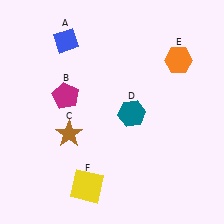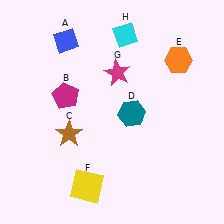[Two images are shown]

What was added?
A magenta star (G), a cyan diamond (H) were added in Image 2.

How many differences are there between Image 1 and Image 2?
There are 2 differences between the two images.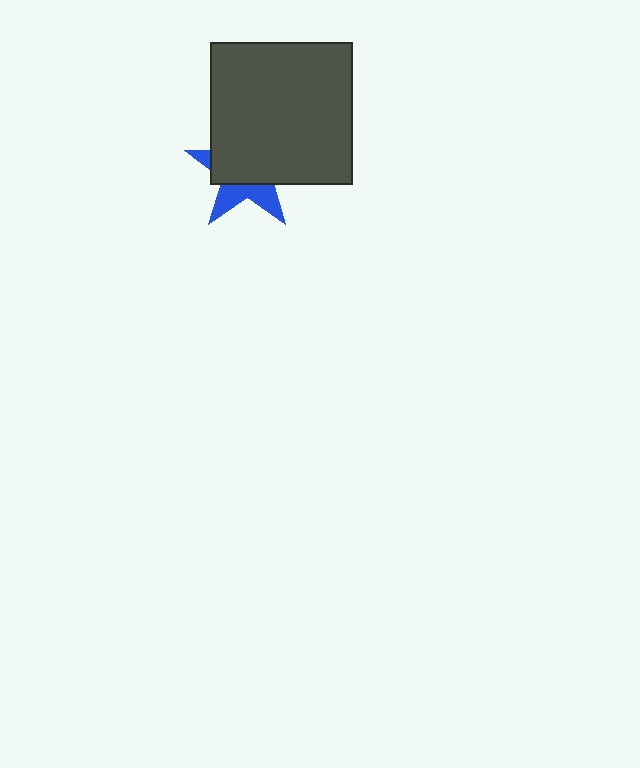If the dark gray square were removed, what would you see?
You would see the complete blue star.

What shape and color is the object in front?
The object in front is a dark gray square.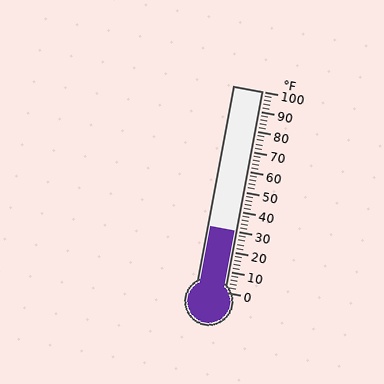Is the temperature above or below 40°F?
The temperature is below 40°F.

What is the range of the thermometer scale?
The thermometer scale ranges from 0°F to 100°F.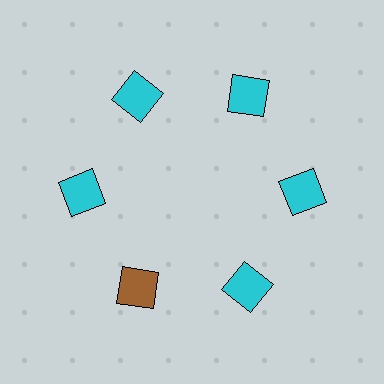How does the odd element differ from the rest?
It has a different color: brown instead of cyan.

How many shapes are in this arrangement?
There are 6 shapes arranged in a ring pattern.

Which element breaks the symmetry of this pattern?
The brown square at roughly the 7 o'clock position breaks the symmetry. All other shapes are cyan squares.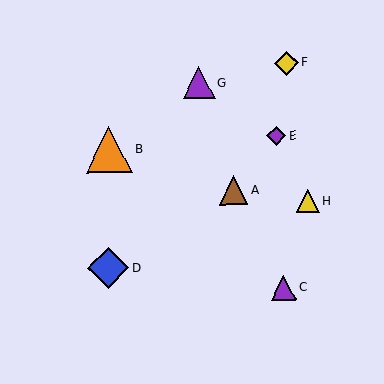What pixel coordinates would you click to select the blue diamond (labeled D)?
Click at (108, 268) to select the blue diamond D.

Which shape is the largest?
The orange triangle (labeled B) is the largest.